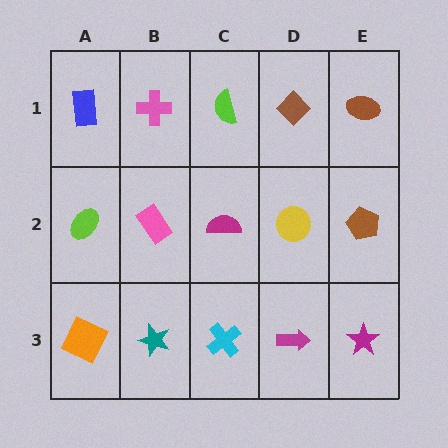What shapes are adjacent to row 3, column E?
A brown pentagon (row 2, column E), a magenta arrow (row 3, column D).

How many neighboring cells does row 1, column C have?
3.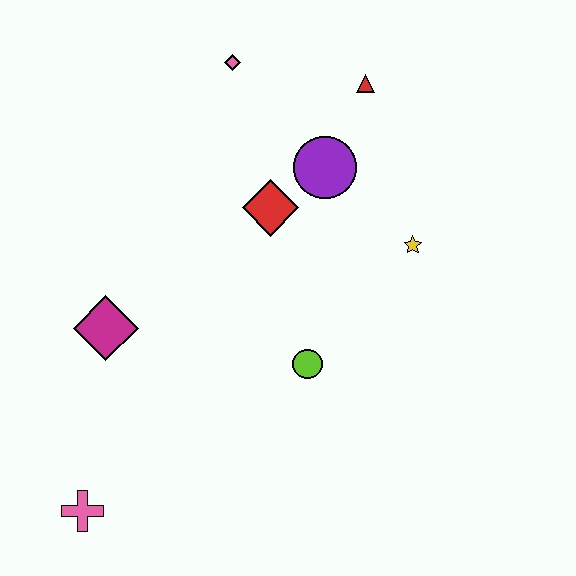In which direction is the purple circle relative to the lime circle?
The purple circle is above the lime circle.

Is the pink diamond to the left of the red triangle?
Yes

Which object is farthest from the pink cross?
The red triangle is farthest from the pink cross.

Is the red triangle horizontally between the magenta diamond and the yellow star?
Yes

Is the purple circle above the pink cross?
Yes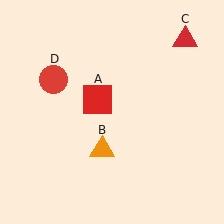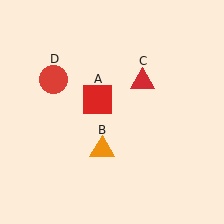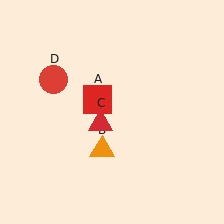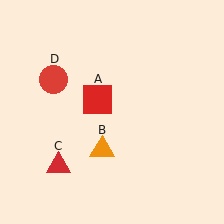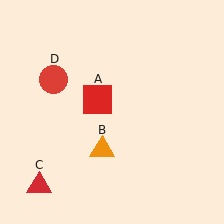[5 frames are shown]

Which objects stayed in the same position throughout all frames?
Red square (object A) and orange triangle (object B) and red circle (object D) remained stationary.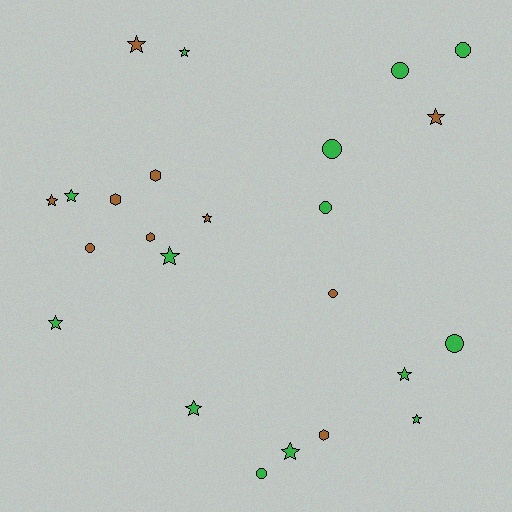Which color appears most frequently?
Green, with 14 objects.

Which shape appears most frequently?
Star, with 12 objects.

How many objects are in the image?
There are 24 objects.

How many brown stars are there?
There are 4 brown stars.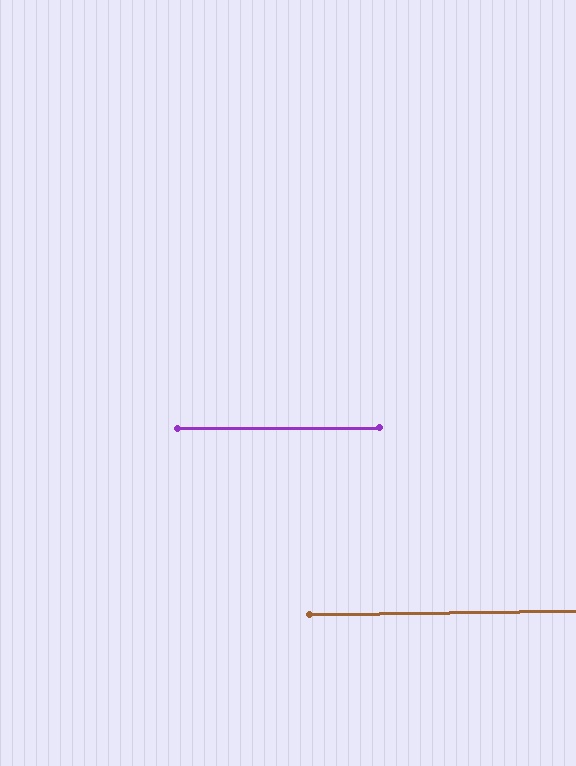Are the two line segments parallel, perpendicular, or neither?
Parallel — their directions differ by only 0.5°.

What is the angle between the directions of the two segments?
Approximately 1 degree.